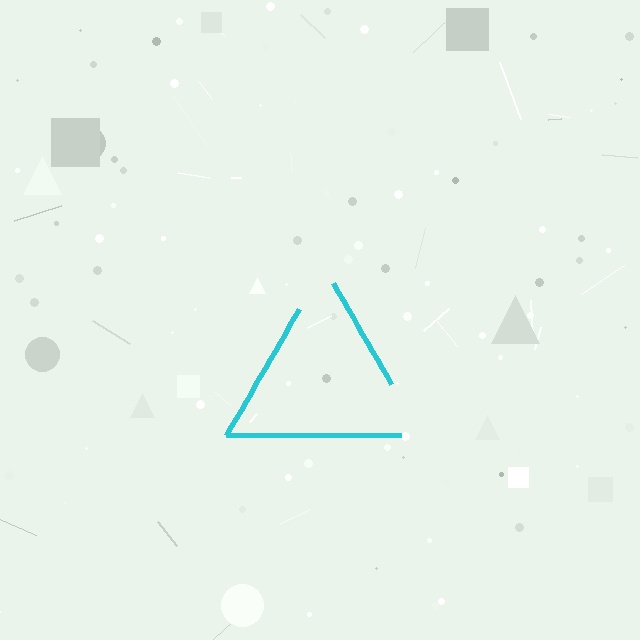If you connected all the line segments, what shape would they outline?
They would outline a triangle.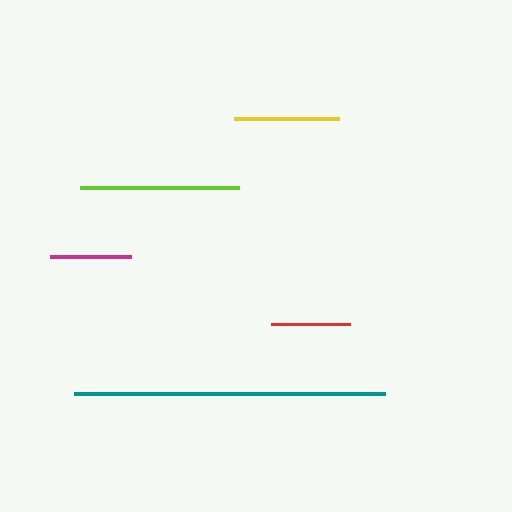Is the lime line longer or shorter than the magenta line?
The lime line is longer than the magenta line.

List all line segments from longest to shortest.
From longest to shortest: teal, lime, yellow, magenta, red.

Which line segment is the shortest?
The red line is the shortest at approximately 79 pixels.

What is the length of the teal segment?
The teal segment is approximately 312 pixels long.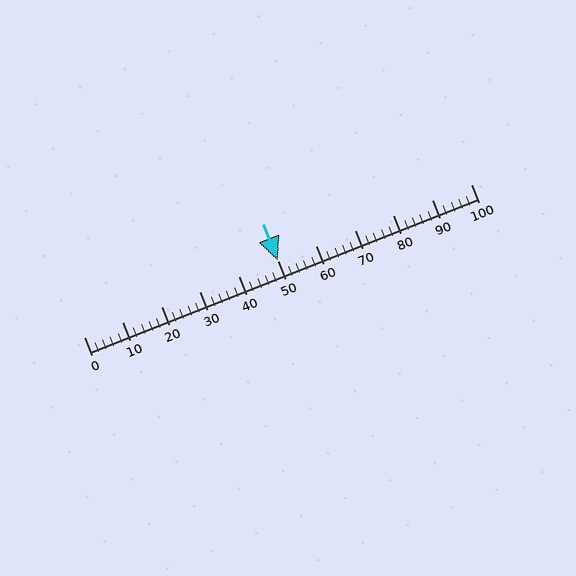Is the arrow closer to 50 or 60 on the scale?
The arrow is closer to 50.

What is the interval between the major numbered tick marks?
The major tick marks are spaced 10 units apart.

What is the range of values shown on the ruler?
The ruler shows values from 0 to 100.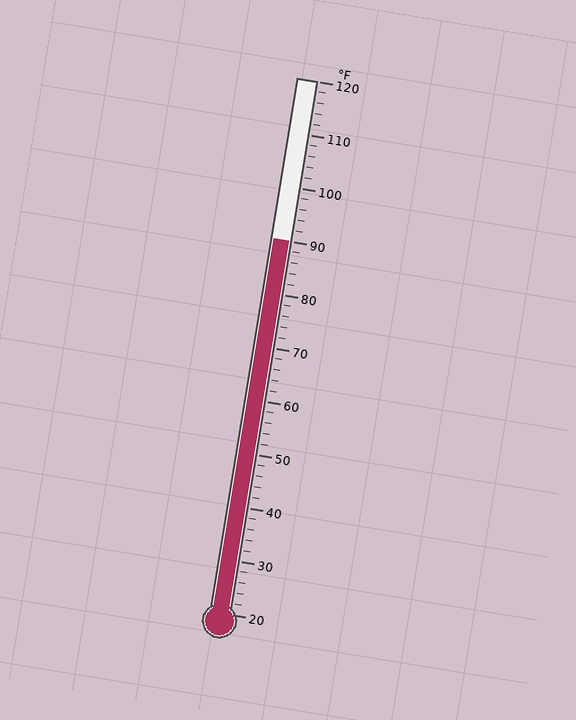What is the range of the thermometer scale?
The thermometer scale ranges from 20°F to 120°F.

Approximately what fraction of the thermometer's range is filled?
The thermometer is filled to approximately 70% of its range.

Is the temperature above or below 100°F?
The temperature is below 100°F.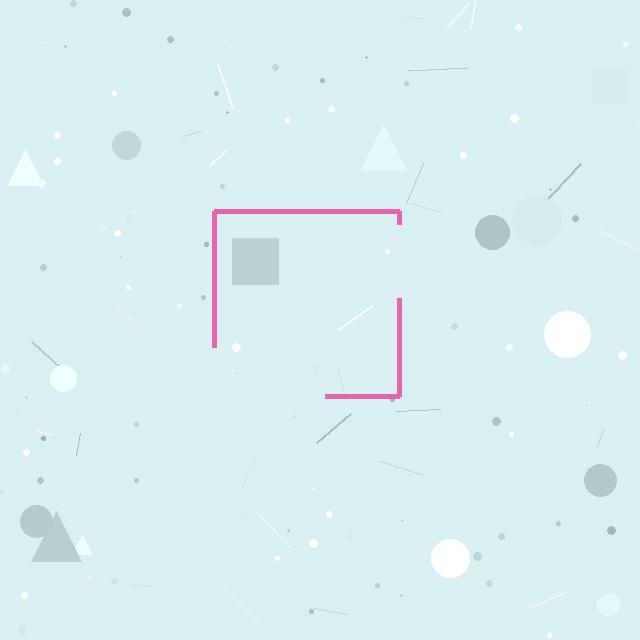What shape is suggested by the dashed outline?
The dashed outline suggests a square.